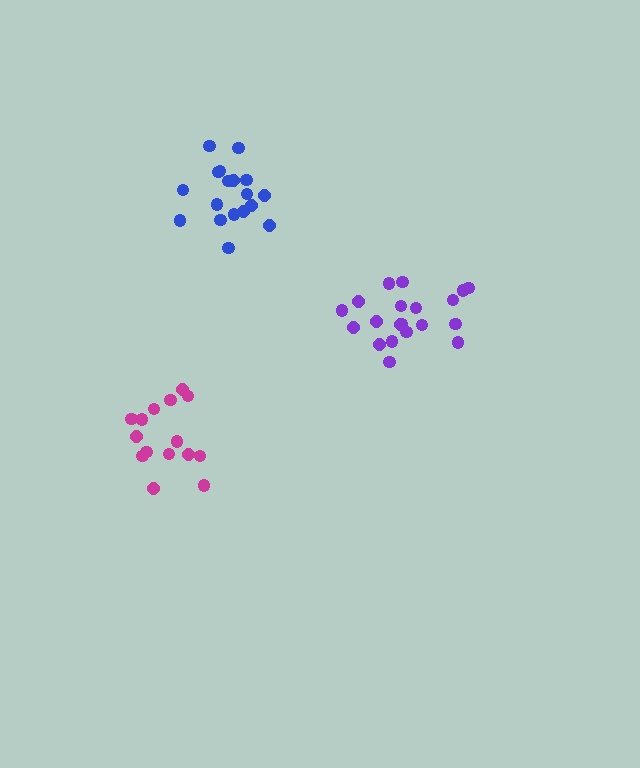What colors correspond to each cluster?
The clusters are colored: blue, purple, magenta.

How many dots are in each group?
Group 1: 18 dots, Group 2: 20 dots, Group 3: 15 dots (53 total).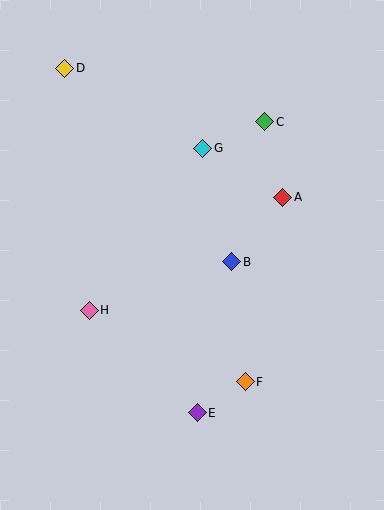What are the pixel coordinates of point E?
Point E is at (197, 413).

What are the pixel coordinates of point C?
Point C is at (265, 122).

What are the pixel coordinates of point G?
Point G is at (203, 148).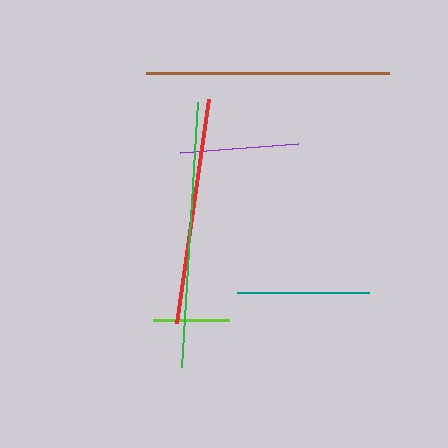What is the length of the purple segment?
The purple segment is approximately 118 pixels long.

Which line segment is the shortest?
The lime line is the shortest at approximately 76 pixels.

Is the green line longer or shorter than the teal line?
The green line is longer than the teal line.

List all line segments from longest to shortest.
From longest to shortest: green, brown, red, teal, purple, lime.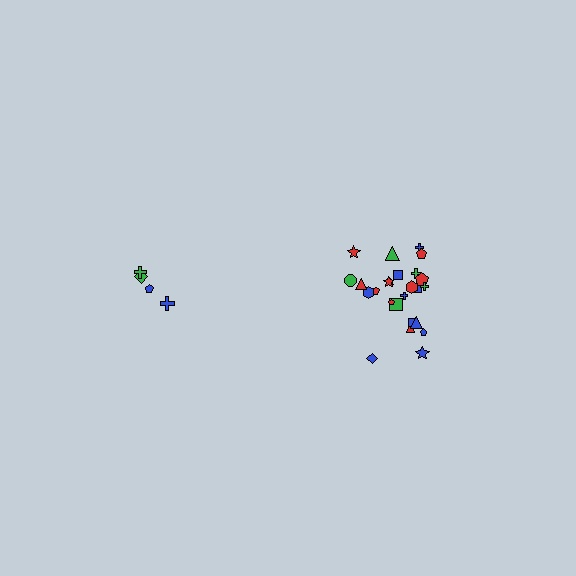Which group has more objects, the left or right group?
The right group.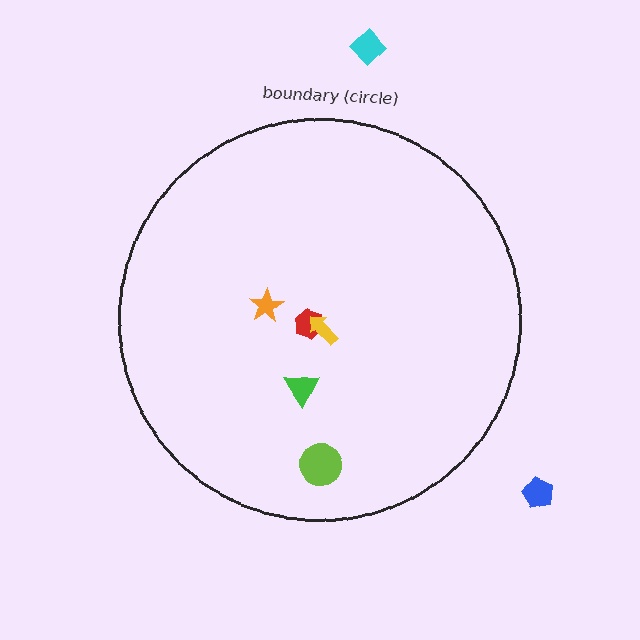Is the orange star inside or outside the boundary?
Inside.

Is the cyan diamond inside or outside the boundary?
Outside.